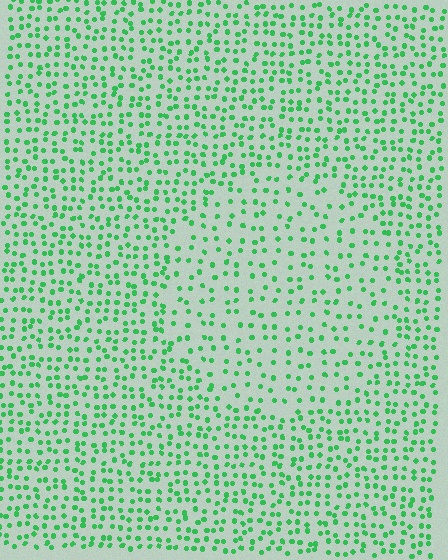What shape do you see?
I see a circle.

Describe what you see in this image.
The image contains small green elements arranged at two different densities. A circle-shaped region is visible where the elements are less densely packed than the surrounding area.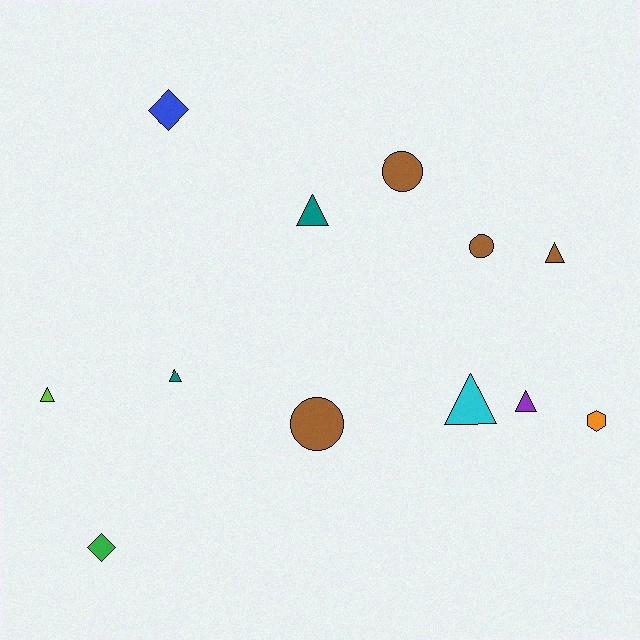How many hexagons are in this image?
There is 1 hexagon.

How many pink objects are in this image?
There are no pink objects.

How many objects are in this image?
There are 12 objects.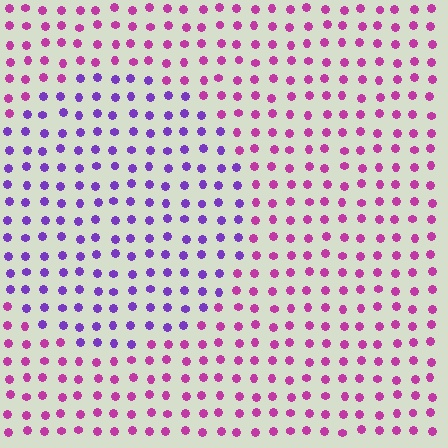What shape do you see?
I see a circle.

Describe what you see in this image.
The image is filled with small magenta elements in a uniform arrangement. A circle-shaped region is visible where the elements are tinted to a slightly different hue, forming a subtle color boundary.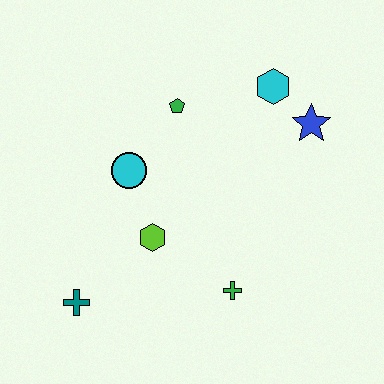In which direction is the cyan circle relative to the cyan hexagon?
The cyan circle is to the left of the cyan hexagon.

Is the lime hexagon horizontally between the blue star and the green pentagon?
No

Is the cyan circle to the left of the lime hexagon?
Yes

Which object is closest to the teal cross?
The lime hexagon is closest to the teal cross.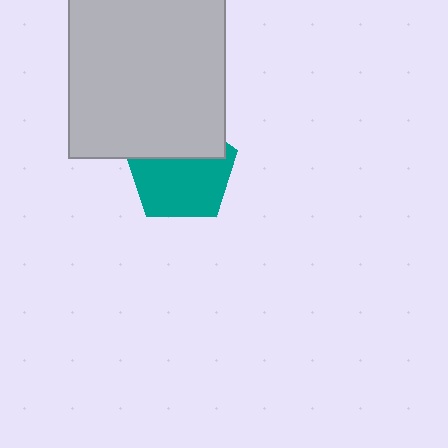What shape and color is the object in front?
The object in front is a light gray rectangle.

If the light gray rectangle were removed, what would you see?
You would see the complete teal pentagon.